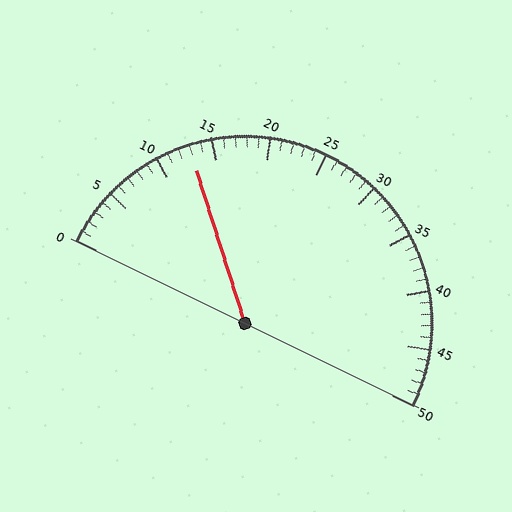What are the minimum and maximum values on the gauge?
The gauge ranges from 0 to 50.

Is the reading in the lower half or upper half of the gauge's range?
The reading is in the lower half of the range (0 to 50).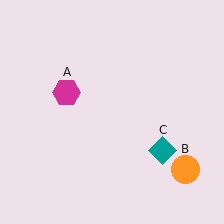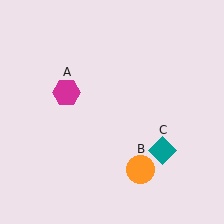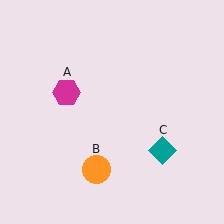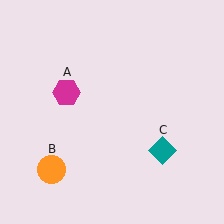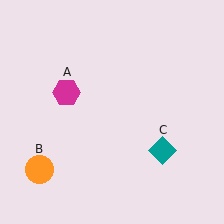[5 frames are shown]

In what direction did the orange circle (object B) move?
The orange circle (object B) moved left.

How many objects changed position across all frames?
1 object changed position: orange circle (object B).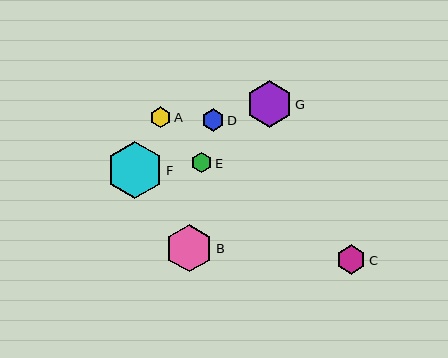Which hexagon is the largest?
Hexagon F is the largest with a size of approximately 56 pixels.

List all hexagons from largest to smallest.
From largest to smallest: F, B, G, C, D, A, E.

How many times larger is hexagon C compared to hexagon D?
Hexagon C is approximately 1.3 times the size of hexagon D.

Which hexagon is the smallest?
Hexagon E is the smallest with a size of approximately 21 pixels.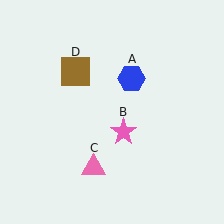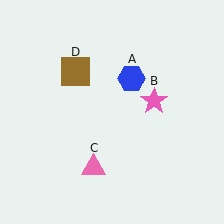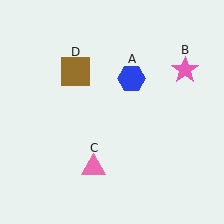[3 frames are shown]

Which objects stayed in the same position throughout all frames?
Blue hexagon (object A) and pink triangle (object C) and brown square (object D) remained stationary.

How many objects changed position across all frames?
1 object changed position: pink star (object B).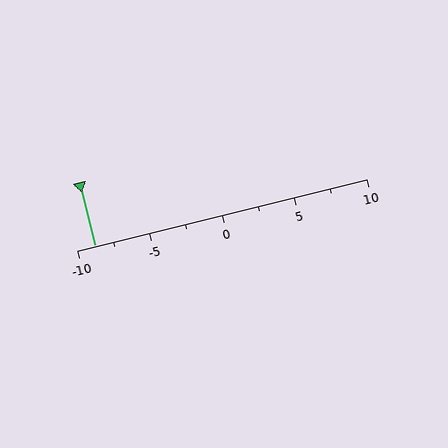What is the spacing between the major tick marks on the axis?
The major ticks are spaced 5 apart.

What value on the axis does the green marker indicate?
The marker indicates approximately -8.8.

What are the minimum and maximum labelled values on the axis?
The axis runs from -10 to 10.